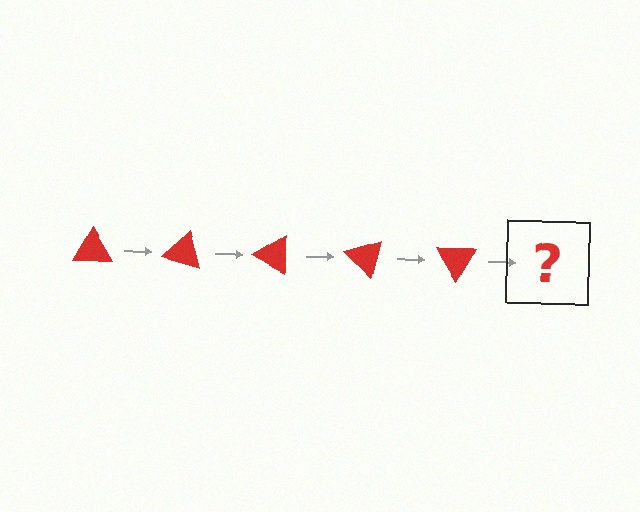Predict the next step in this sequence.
The next step is a red triangle rotated 75 degrees.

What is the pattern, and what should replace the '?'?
The pattern is that the triangle rotates 15 degrees each step. The '?' should be a red triangle rotated 75 degrees.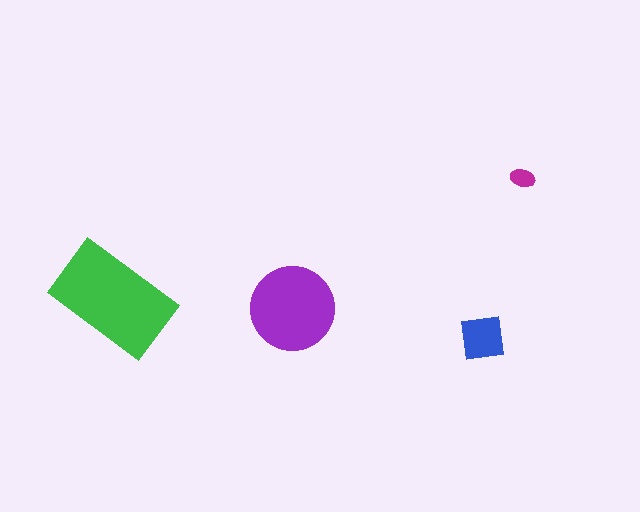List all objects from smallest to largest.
The magenta ellipse, the blue square, the purple circle, the green rectangle.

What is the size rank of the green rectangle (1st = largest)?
1st.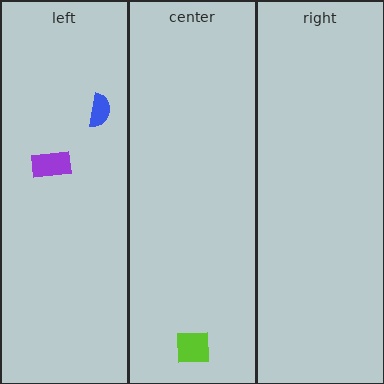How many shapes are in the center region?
1.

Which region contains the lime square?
The center region.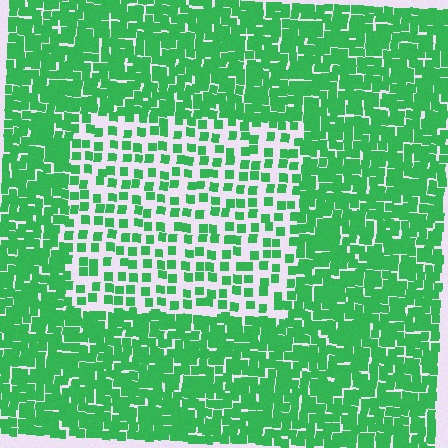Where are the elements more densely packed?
The elements are more densely packed outside the rectangle boundary.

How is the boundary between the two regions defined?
The boundary is defined by a change in element density (approximately 2.3x ratio). All elements are the same color, size, and shape.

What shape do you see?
I see a rectangle.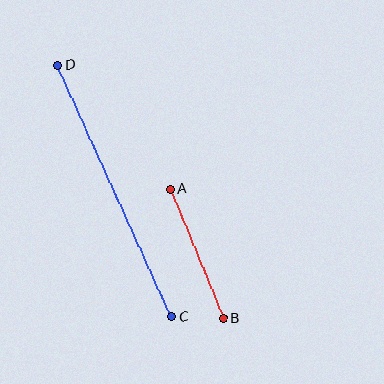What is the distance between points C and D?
The distance is approximately 276 pixels.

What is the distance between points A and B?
The distance is approximately 140 pixels.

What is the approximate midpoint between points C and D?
The midpoint is at approximately (114, 191) pixels.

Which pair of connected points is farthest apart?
Points C and D are farthest apart.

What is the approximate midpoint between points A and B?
The midpoint is at approximately (197, 254) pixels.